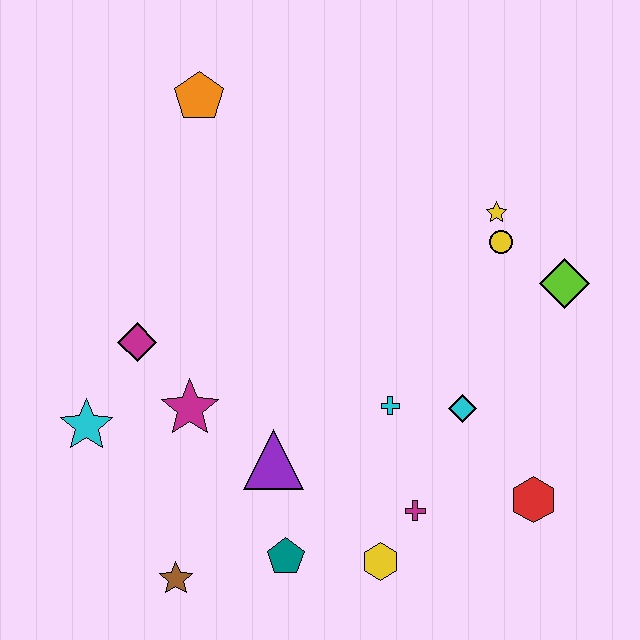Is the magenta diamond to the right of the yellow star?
No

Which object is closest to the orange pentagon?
The magenta diamond is closest to the orange pentagon.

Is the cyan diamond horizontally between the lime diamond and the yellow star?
No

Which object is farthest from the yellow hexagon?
The orange pentagon is farthest from the yellow hexagon.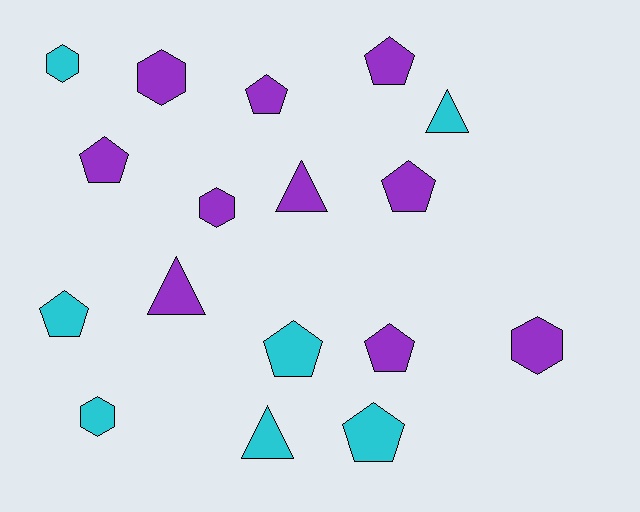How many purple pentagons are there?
There are 5 purple pentagons.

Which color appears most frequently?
Purple, with 10 objects.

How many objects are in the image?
There are 17 objects.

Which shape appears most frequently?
Pentagon, with 8 objects.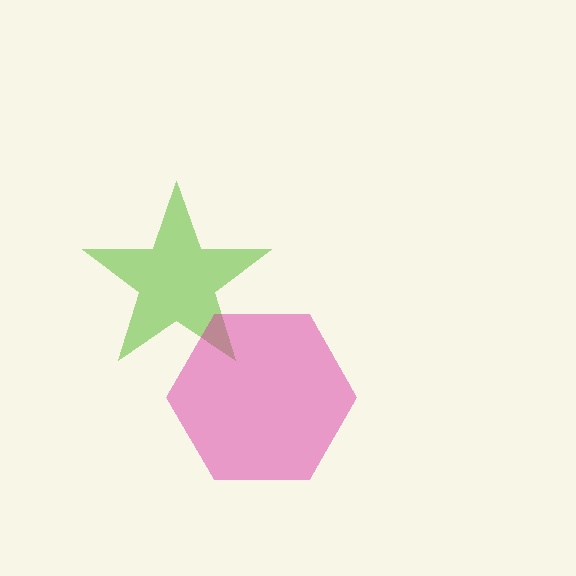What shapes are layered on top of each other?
The layered shapes are: a lime star, a magenta hexagon.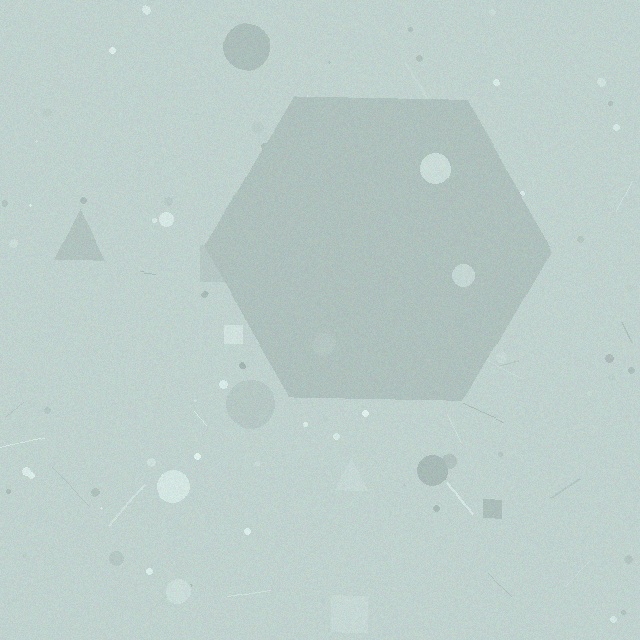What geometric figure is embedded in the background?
A hexagon is embedded in the background.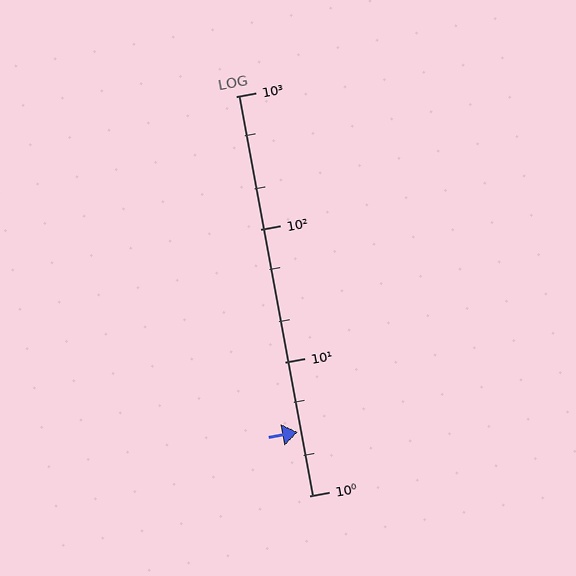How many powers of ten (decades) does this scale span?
The scale spans 3 decades, from 1 to 1000.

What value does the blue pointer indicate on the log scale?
The pointer indicates approximately 3.